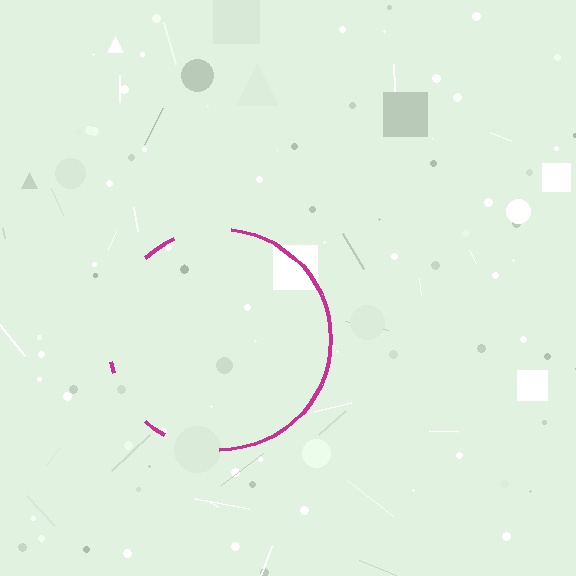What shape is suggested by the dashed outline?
The dashed outline suggests a circle.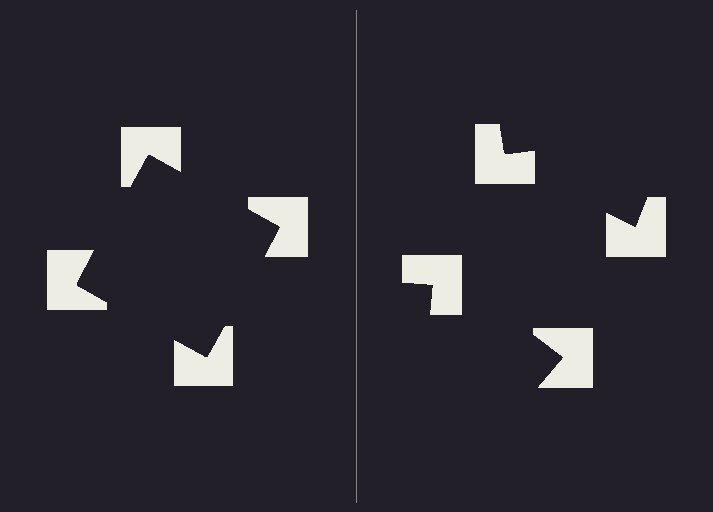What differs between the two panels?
The notched squares are positioned identically on both sides; only the wedge orientations differ. On the left they align to a square; on the right they are misaligned.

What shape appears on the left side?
An illusory square.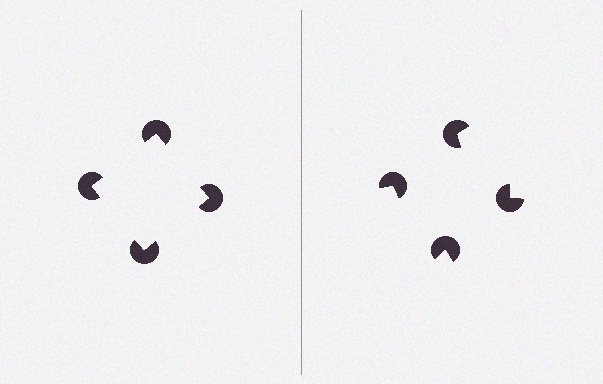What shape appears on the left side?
An illusory square.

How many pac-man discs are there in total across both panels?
8 — 4 on each side.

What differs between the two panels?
The pac-man discs are positioned identically on both sides; only the wedge orientations differ. On the left they align to a square; on the right they are misaligned.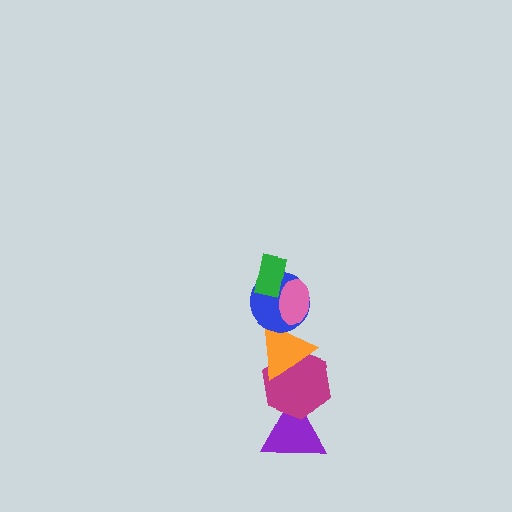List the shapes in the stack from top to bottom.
From top to bottom: the green rectangle, the pink ellipse, the blue circle, the orange triangle, the magenta hexagon, the purple triangle.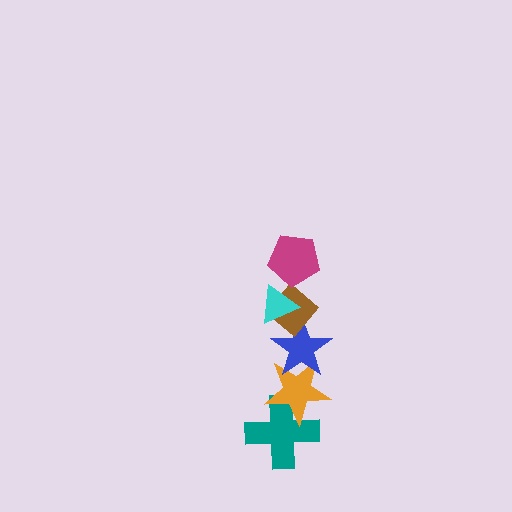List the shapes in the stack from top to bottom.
From top to bottom: the magenta pentagon, the cyan triangle, the brown diamond, the blue star, the orange star, the teal cross.